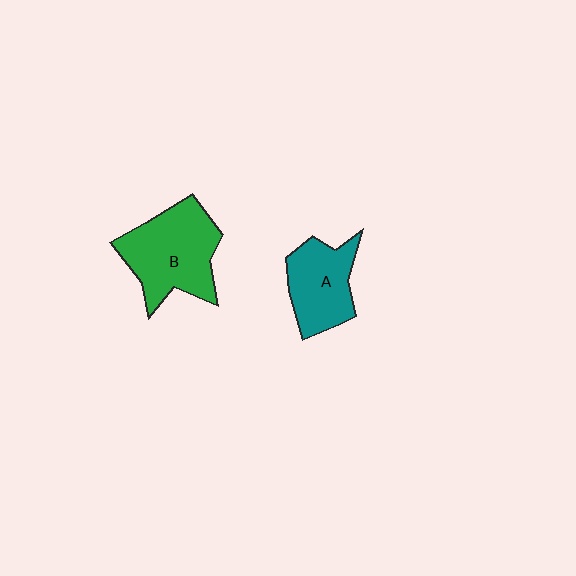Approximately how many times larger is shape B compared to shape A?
Approximately 1.4 times.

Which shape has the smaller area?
Shape A (teal).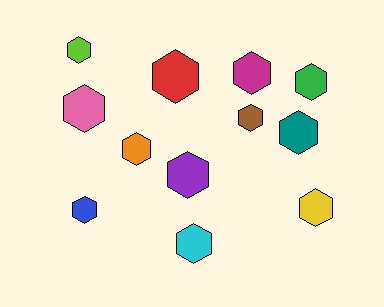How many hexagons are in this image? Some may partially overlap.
There are 12 hexagons.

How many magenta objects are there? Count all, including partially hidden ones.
There is 1 magenta object.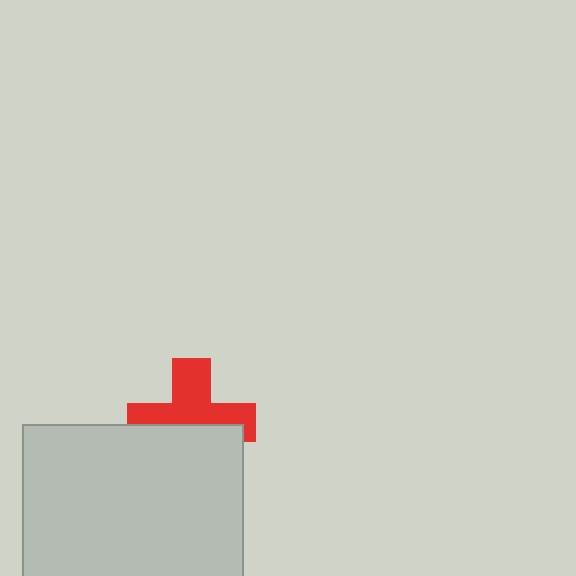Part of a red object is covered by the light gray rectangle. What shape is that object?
It is a cross.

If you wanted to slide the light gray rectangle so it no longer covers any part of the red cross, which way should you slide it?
Slide it down — that is the most direct way to separate the two shapes.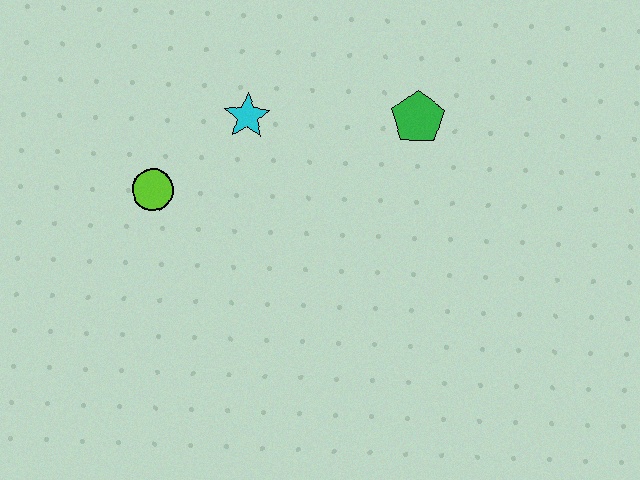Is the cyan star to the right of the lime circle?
Yes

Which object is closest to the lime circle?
The cyan star is closest to the lime circle.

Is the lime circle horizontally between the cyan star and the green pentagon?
No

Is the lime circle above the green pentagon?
No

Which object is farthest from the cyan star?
The green pentagon is farthest from the cyan star.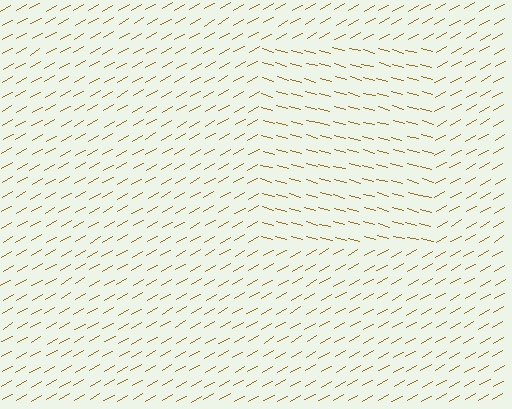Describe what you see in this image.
The image is filled with small brown line segments. A rectangle region in the image has lines oriented differently from the surrounding lines, creating a visible texture boundary.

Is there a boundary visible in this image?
Yes, there is a texture boundary formed by a change in line orientation.